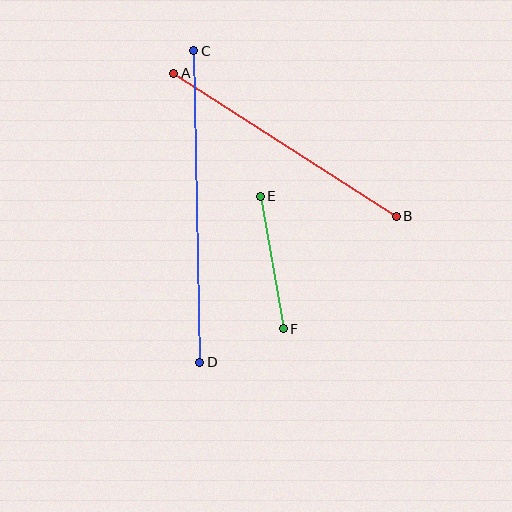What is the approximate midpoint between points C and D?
The midpoint is at approximately (197, 207) pixels.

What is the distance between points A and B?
The distance is approximately 265 pixels.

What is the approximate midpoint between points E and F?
The midpoint is at approximately (272, 263) pixels.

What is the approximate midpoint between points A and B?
The midpoint is at approximately (285, 145) pixels.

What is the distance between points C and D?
The distance is approximately 312 pixels.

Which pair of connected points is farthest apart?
Points C and D are farthest apart.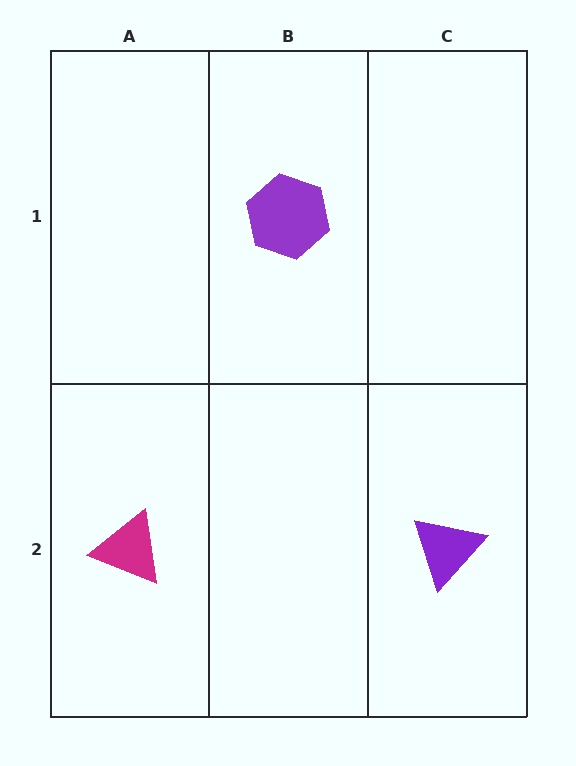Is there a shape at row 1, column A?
No, that cell is empty.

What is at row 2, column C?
A purple triangle.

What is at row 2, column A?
A magenta triangle.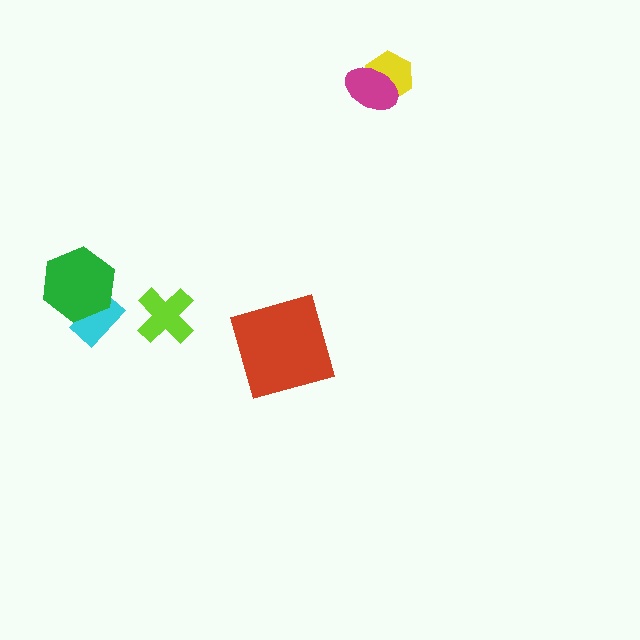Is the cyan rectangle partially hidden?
Yes, it is partially covered by another shape.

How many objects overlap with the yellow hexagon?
1 object overlaps with the yellow hexagon.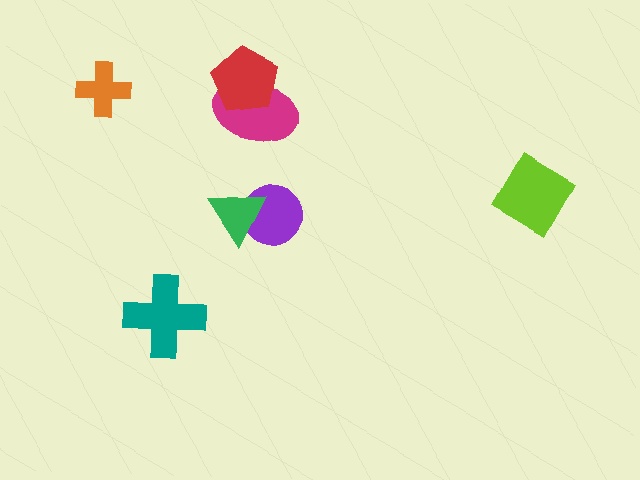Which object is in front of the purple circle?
The green triangle is in front of the purple circle.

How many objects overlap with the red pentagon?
1 object overlaps with the red pentagon.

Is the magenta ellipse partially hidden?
Yes, it is partially covered by another shape.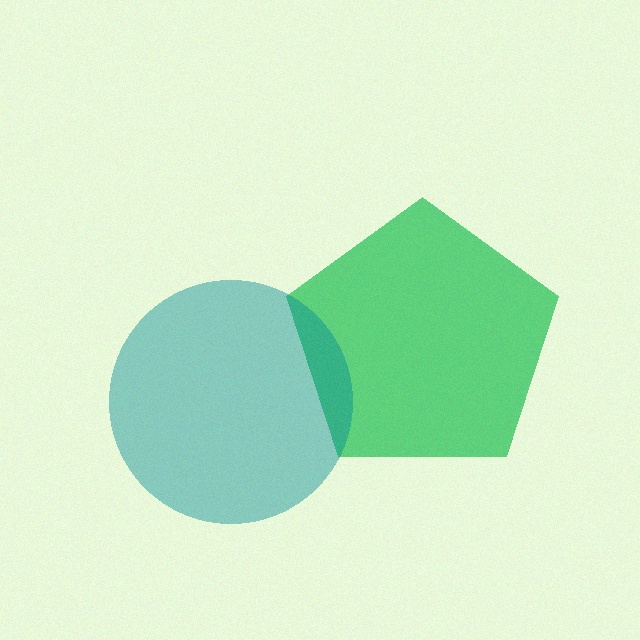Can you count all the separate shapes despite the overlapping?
Yes, there are 2 separate shapes.